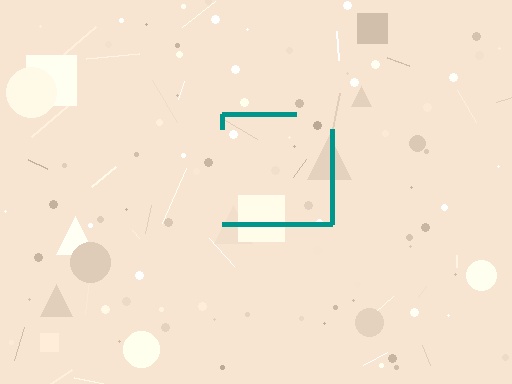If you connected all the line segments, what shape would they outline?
They would outline a square.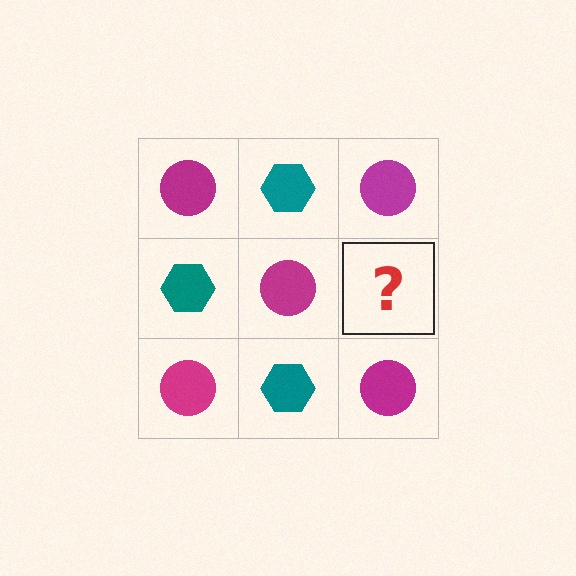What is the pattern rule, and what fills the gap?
The rule is that it alternates magenta circle and teal hexagon in a checkerboard pattern. The gap should be filled with a teal hexagon.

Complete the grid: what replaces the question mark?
The question mark should be replaced with a teal hexagon.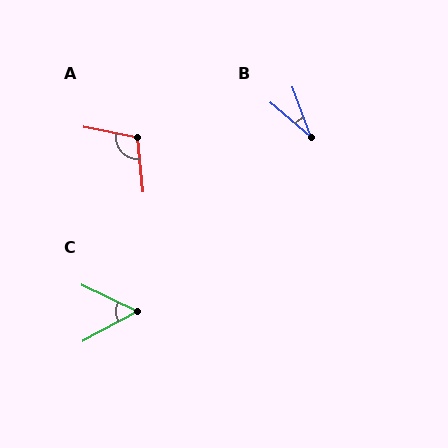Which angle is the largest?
A, at approximately 107 degrees.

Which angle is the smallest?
B, at approximately 29 degrees.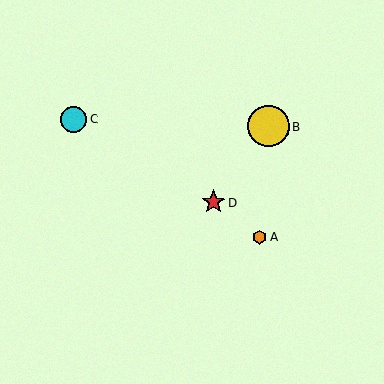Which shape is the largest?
The yellow circle (labeled B) is the largest.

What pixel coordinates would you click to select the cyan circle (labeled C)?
Click at (74, 119) to select the cyan circle C.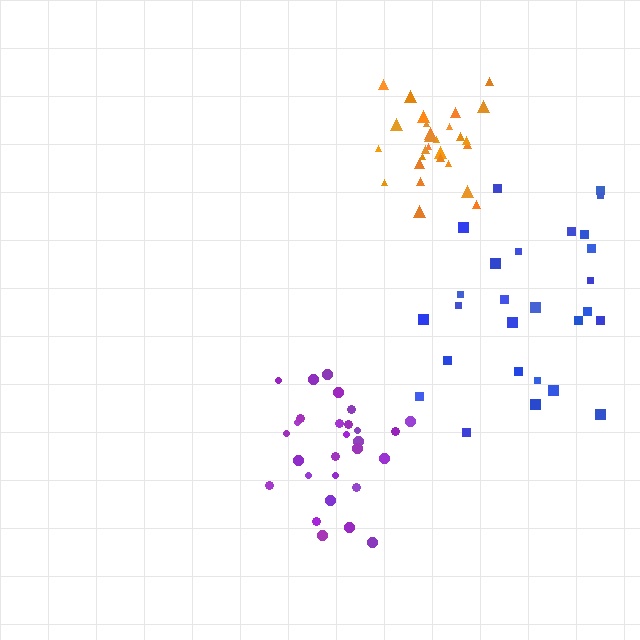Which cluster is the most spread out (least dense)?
Blue.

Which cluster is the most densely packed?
Orange.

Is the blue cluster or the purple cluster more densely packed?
Purple.